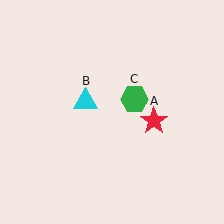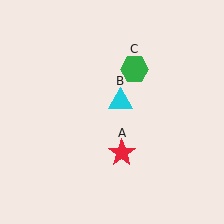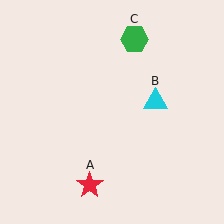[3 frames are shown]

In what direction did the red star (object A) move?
The red star (object A) moved down and to the left.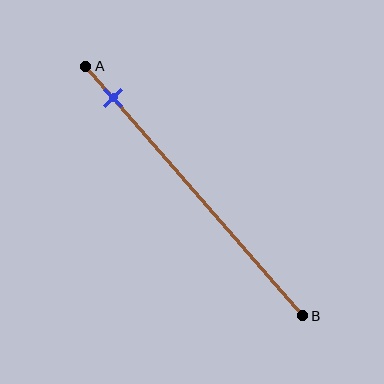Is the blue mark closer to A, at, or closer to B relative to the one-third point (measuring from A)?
The blue mark is closer to point A than the one-third point of segment AB.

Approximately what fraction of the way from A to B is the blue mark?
The blue mark is approximately 15% of the way from A to B.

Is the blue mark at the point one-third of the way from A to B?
No, the mark is at about 15% from A, not at the 33% one-third point.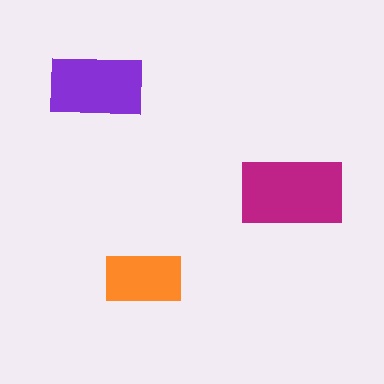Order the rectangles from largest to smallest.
the magenta one, the purple one, the orange one.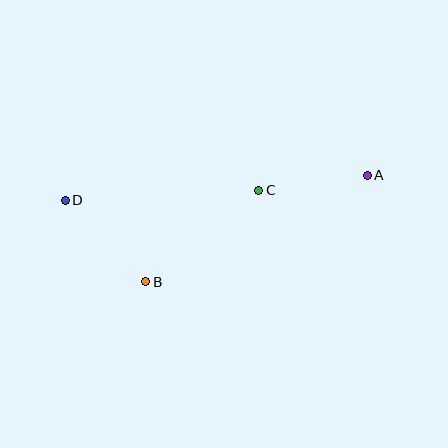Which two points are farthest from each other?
Points A and D are farthest from each other.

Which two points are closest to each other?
Points A and C are closest to each other.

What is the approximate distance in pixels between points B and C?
The distance between B and C is approximately 145 pixels.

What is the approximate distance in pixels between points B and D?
The distance between B and D is approximately 115 pixels.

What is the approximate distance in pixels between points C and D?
The distance between C and D is approximately 193 pixels.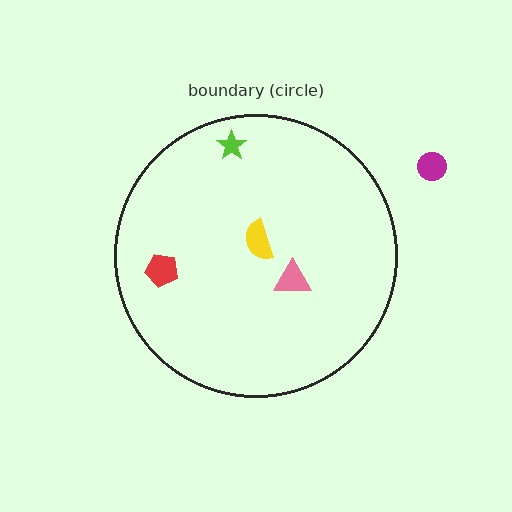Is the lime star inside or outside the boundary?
Inside.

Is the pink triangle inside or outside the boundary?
Inside.